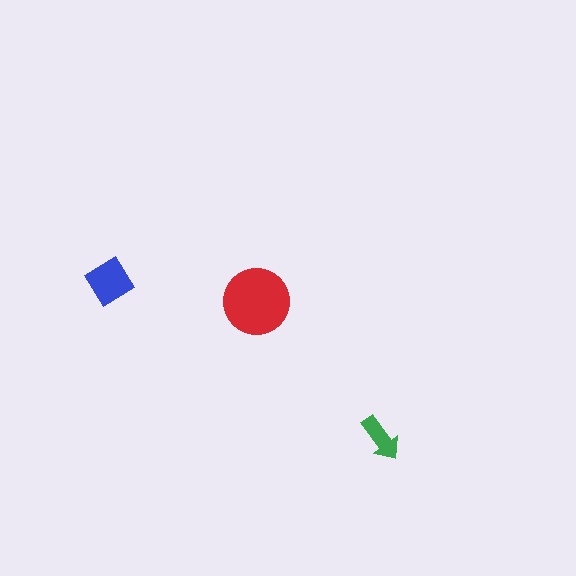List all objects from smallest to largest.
The green arrow, the blue diamond, the red circle.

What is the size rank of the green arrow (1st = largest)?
3rd.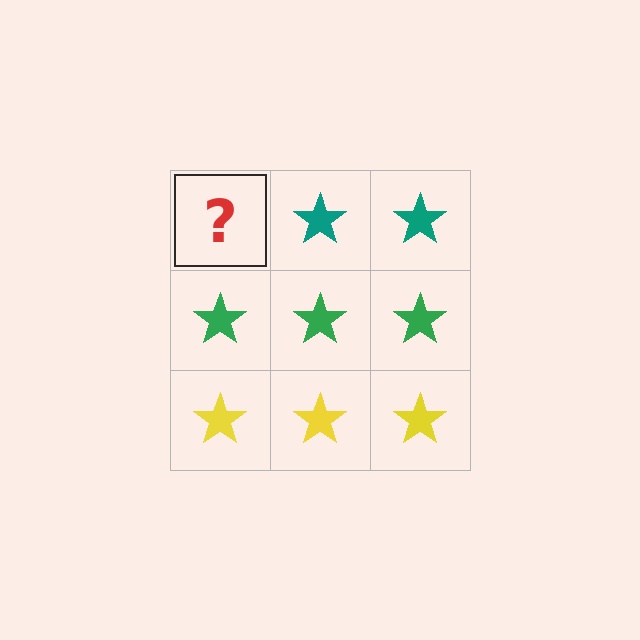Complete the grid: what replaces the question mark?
The question mark should be replaced with a teal star.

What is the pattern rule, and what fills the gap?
The rule is that each row has a consistent color. The gap should be filled with a teal star.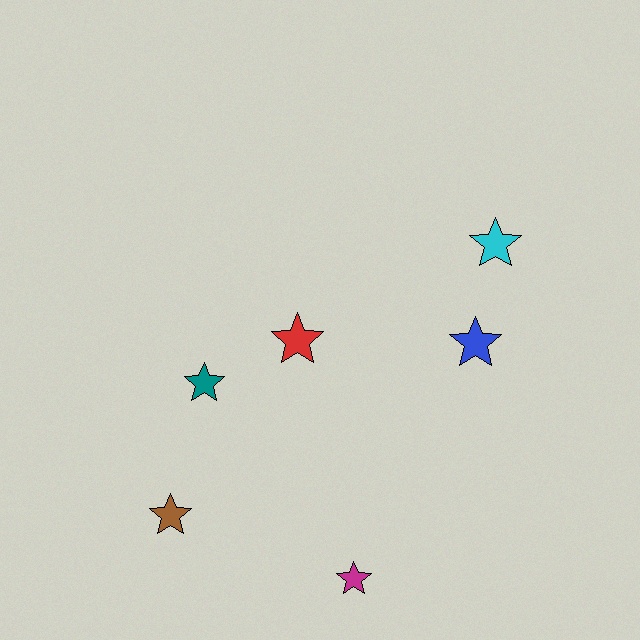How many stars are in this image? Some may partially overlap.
There are 6 stars.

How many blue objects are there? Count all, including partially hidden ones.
There is 1 blue object.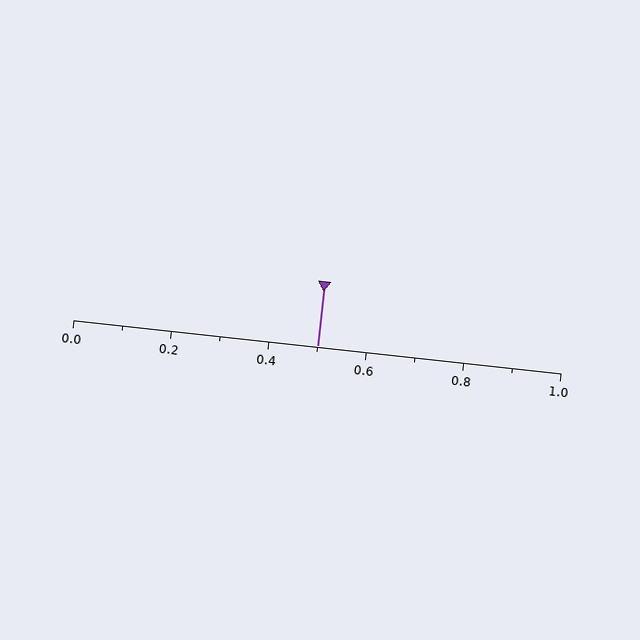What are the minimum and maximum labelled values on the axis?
The axis runs from 0.0 to 1.0.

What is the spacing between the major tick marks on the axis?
The major ticks are spaced 0.2 apart.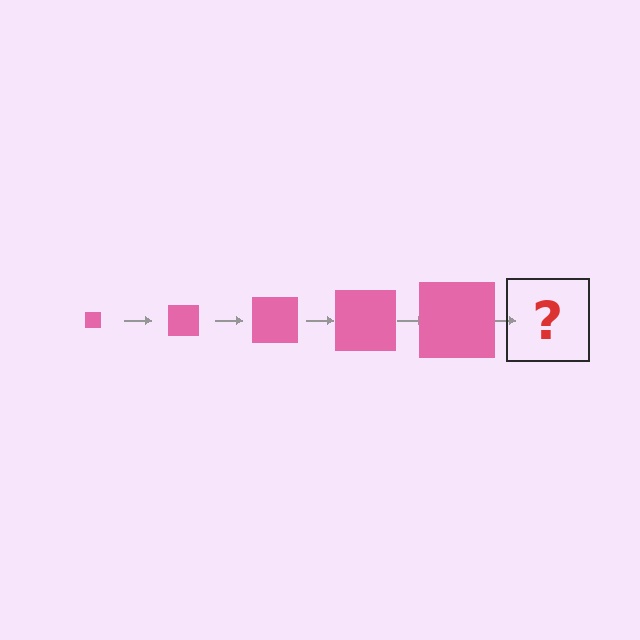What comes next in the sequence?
The next element should be a pink square, larger than the previous one.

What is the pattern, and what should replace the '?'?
The pattern is that the square gets progressively larger each step. The '?' should be a pink square, larger than the previous one.